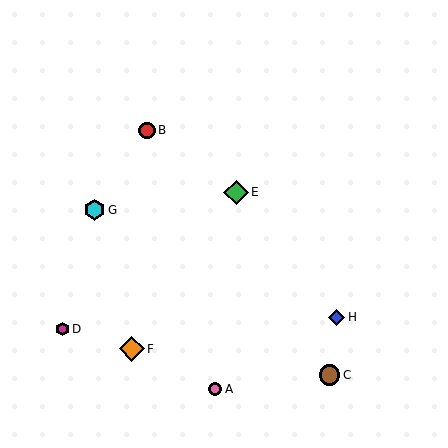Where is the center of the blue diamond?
The center of the blue diamond is at (337, 317).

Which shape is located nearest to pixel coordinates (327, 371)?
The brown circle (labeled C) at (330, 375) is nearest to that location.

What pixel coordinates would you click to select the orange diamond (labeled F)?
Click at (132, 349) to select the orange diamond F.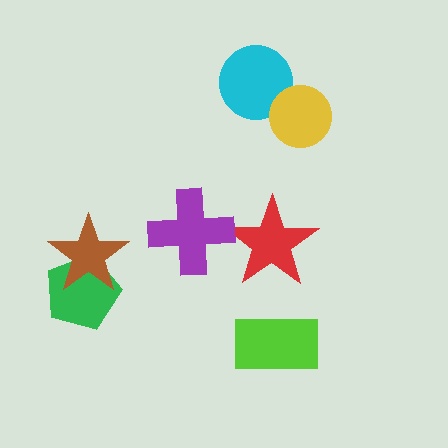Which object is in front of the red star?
The purple cross is in front of the red star.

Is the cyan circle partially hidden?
Yes, it is partially covered by another shape.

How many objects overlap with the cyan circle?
1 object overlaps with the cyan circle.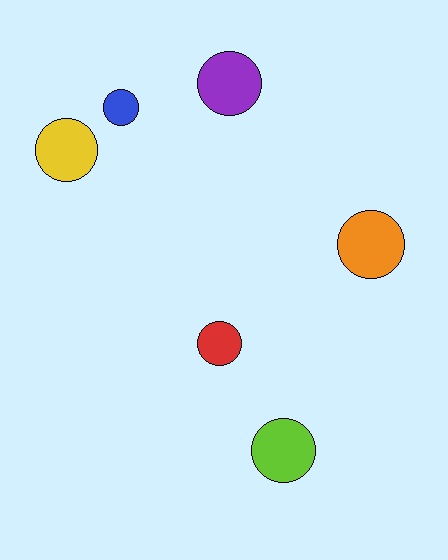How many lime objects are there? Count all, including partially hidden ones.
There is 1 lime object.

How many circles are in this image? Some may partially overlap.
There are 6 circles.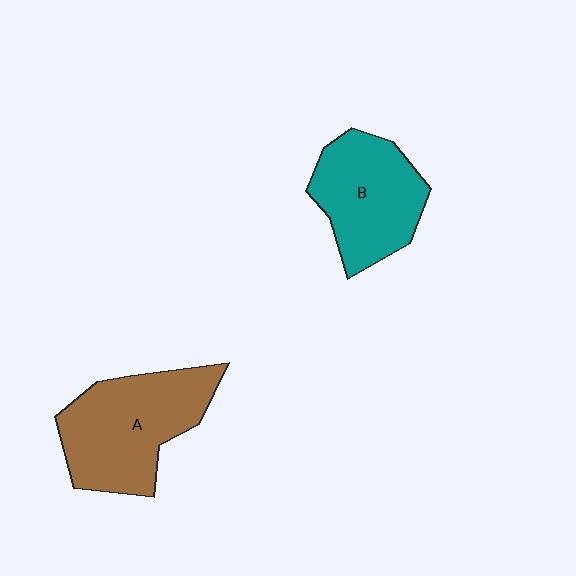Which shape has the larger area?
Shape A (brown).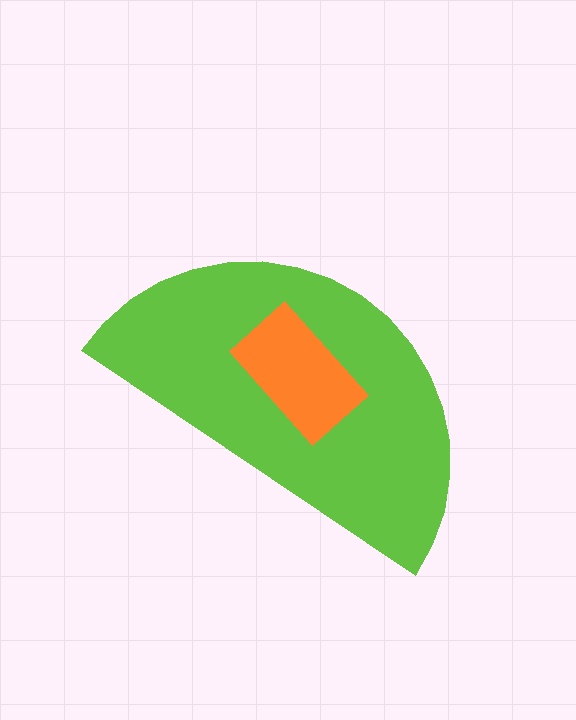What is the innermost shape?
The orange rectangle.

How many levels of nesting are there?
2.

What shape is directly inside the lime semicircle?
The orange rectangle.